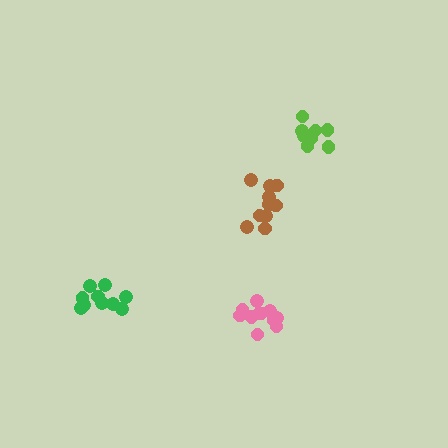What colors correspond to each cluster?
The clusters are colored: pink, lime, brown, green.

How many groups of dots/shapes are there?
There are 4 groups.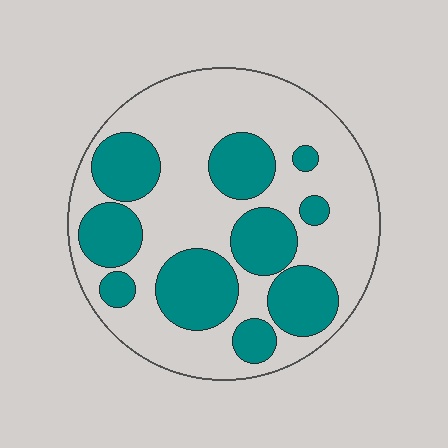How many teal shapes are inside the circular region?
10.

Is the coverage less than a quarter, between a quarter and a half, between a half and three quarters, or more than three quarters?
Between a quarter and a half.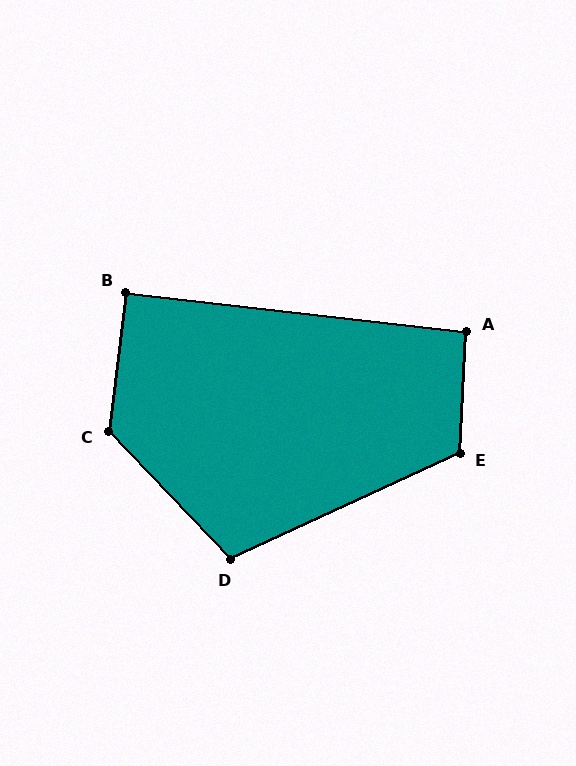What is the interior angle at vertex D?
Approximately 109 degrees (obtuse).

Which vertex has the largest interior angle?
C, at approximately 129 degrees.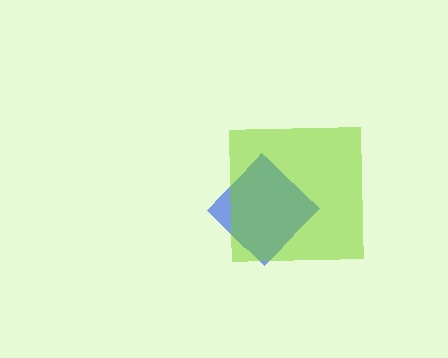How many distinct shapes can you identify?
There are 2 distinct shapes: a blue diamond, a lime square.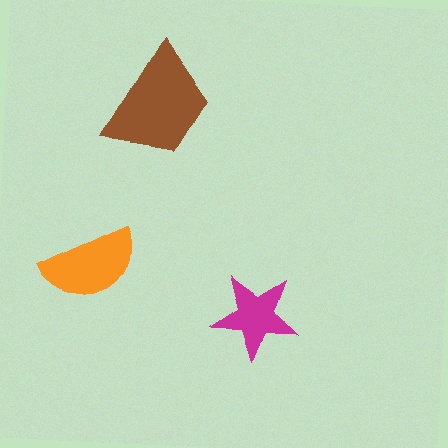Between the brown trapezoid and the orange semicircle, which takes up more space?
The brown trapezoid.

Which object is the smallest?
The magenta star.